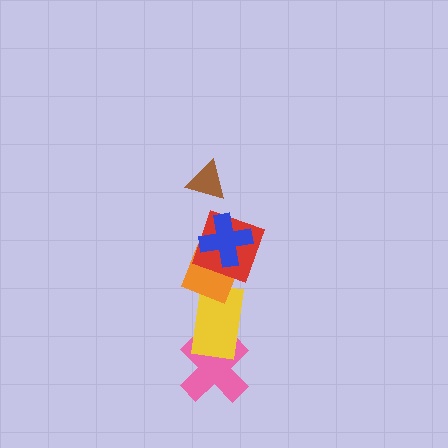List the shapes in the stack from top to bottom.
From top to bottom: the brown triangle, the blue cross, the red square, the orange diamond, the yellow rectangle, the pink cross.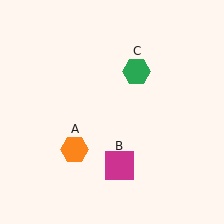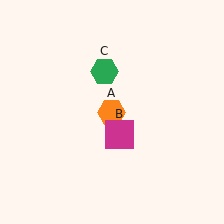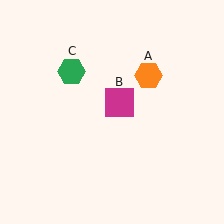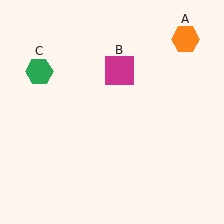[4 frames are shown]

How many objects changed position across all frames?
3 objects changed position: orange hexagon (object A), magenta square (object B), green hexagon (object C).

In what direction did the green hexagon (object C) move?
The green hexagon (object C) moved left.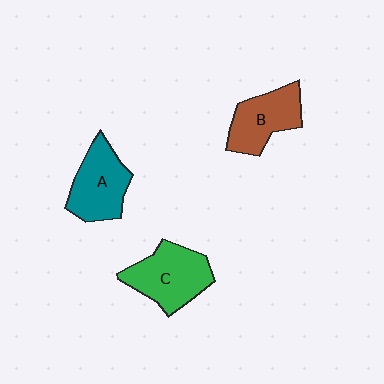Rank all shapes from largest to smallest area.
From largest to smallest: C (green), A (teal), B (brown).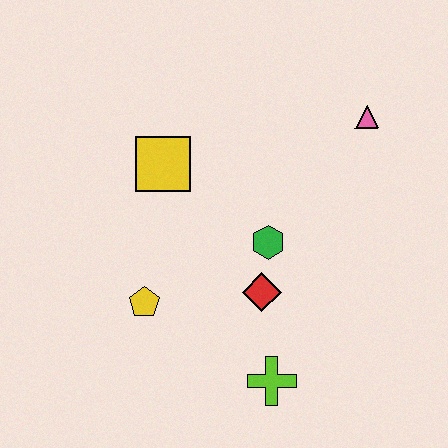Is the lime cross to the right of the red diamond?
Yes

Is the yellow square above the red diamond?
Yes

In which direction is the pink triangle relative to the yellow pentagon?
The pink triangle is to the right of the yellow pentagon.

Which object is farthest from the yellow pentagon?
The pink triangle is farthest from the yellow pentagon.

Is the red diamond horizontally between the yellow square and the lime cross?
Yes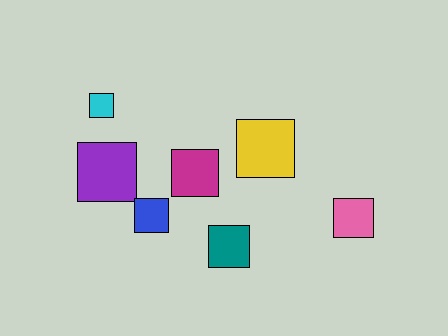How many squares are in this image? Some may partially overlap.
There are 7 squares.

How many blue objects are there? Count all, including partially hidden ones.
There is 1 blue object.